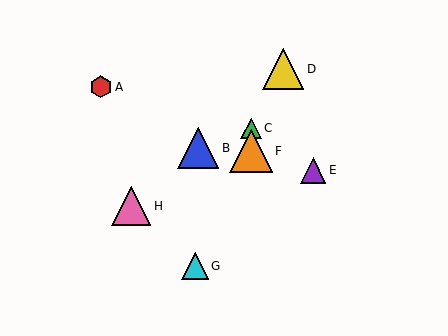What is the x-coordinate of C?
Object C is at x≈251.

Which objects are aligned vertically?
Objects C, F are aligned vertically.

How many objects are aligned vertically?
2 objects (C, F) are aligned vertically.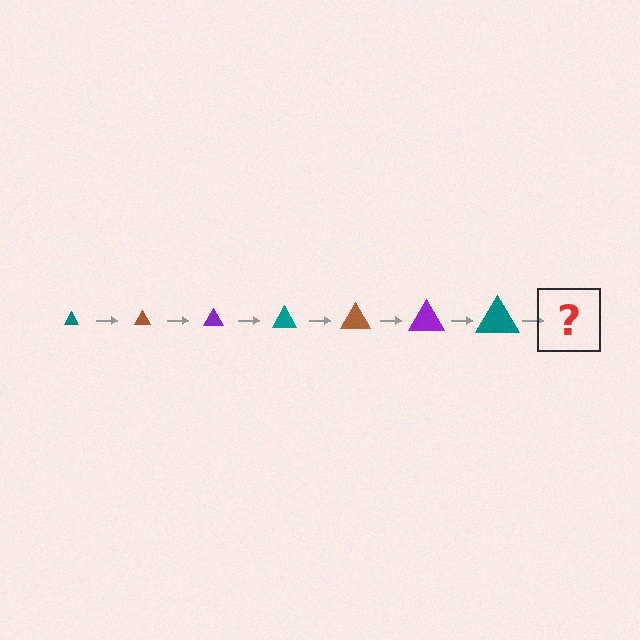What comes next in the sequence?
The next element should be a brown triangle, larger than the previous one.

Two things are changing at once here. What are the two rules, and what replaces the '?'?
The two rules are that the triangle grows larger each step and the color cycles through teal, brown, and purple. The '?' should be a brown triangle, larger than the previous one.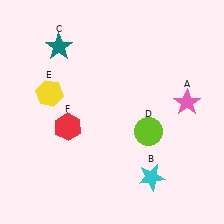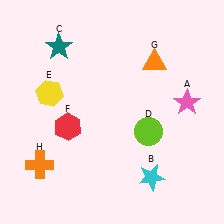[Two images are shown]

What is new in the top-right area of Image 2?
An orange triangle (G) was added in the top-right area of Image 2.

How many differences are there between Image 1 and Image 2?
There are 2 differences between the two images.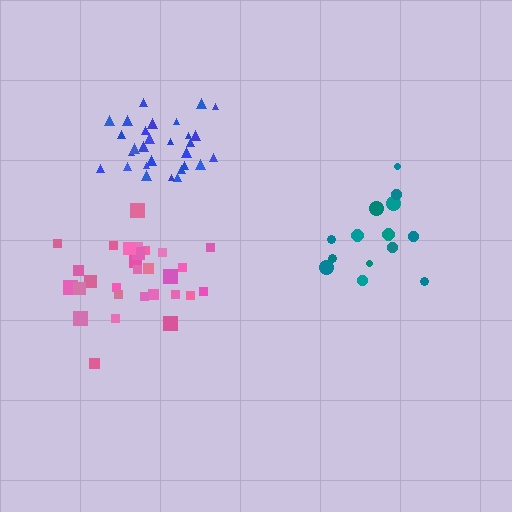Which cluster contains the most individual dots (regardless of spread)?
Pink (29).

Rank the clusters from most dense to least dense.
blue, pink, teal.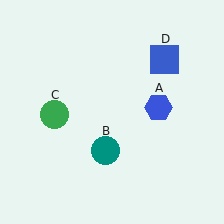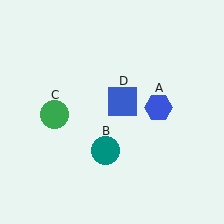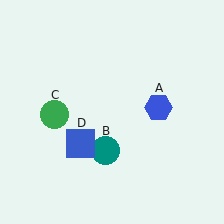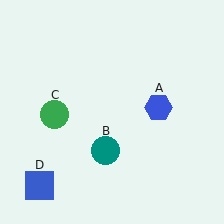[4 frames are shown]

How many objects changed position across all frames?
1 object changed position: blue square (object D).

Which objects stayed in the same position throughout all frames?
Blue hexagon (object A) and teal circle (object B) and green circle (object C) remained stationary.